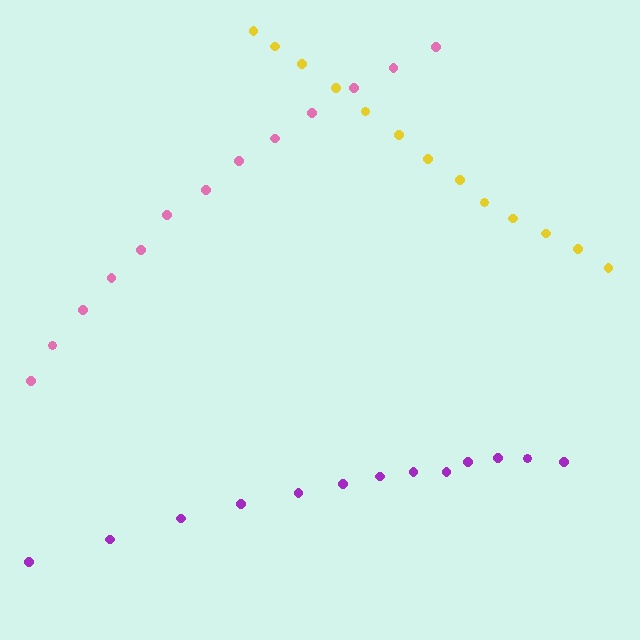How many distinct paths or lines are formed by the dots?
There are 3 distinct paths.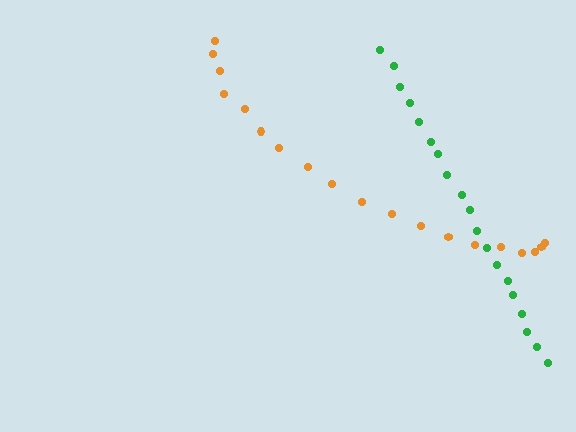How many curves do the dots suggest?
There are 2 distinct paths.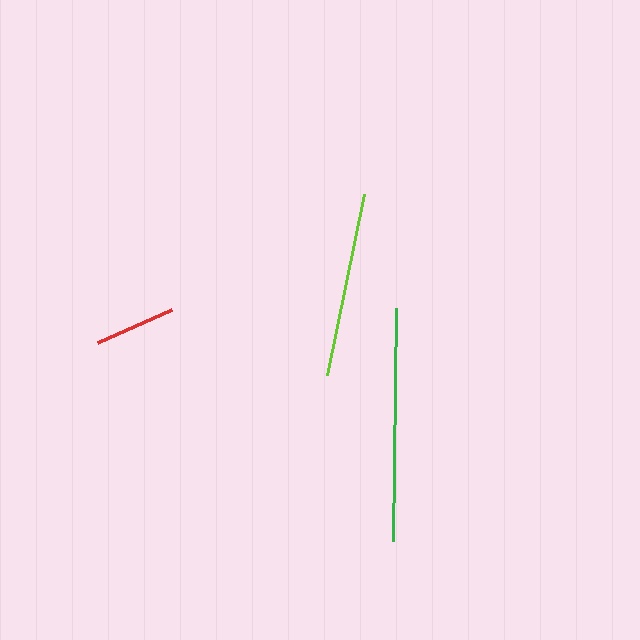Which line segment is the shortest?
The red line is the shortest at approximately 81 pixels.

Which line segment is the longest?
The green line is the longest at approximately 232 pixels.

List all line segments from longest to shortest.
From longest to shortest: green, lime, red.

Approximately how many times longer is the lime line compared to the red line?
The lime line is approximately 2.3 times the length of the red line.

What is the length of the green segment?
The green segment is approximately 232 pixels long.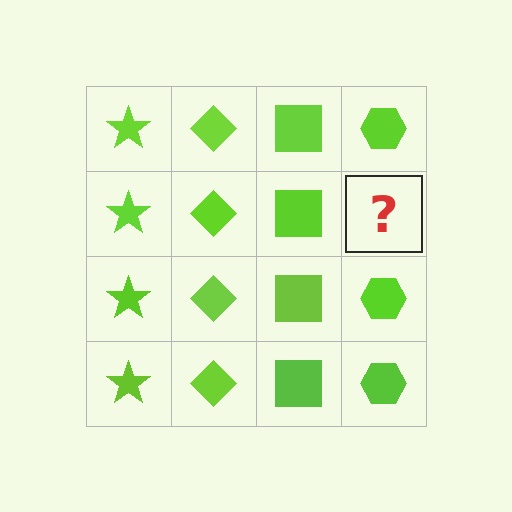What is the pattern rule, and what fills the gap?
The rule is that each column has a consistent shape. The gap should be filled with a lime hexagon.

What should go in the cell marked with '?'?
The missing cell should contain a lime hexagon.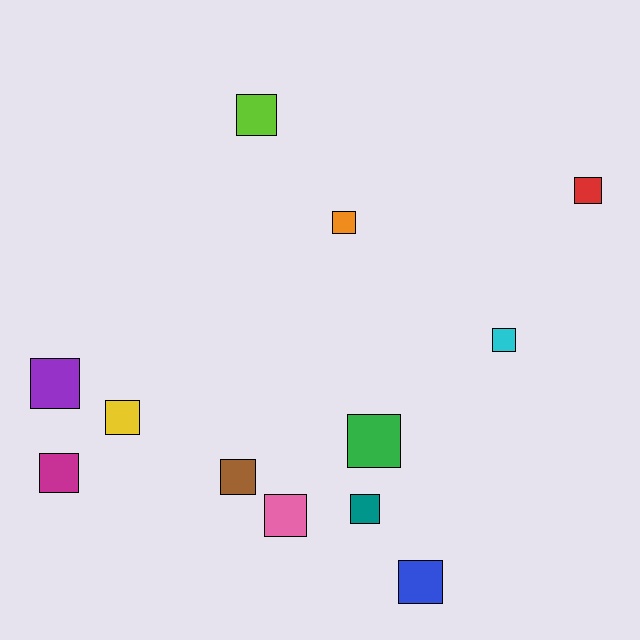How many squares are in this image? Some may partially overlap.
There are 12 squares.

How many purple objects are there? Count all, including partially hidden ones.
There is 1 purple object.